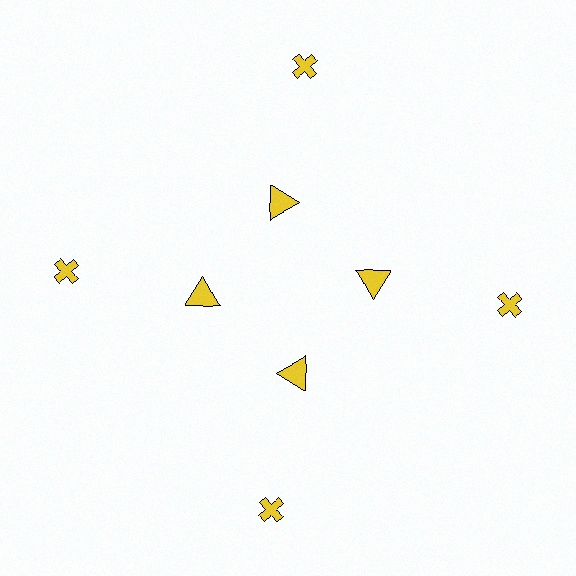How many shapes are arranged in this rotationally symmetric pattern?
There are 8 shapes, arranged in 4 groups of 2.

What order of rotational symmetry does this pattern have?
This pattern has 4-fold rotational symmetry.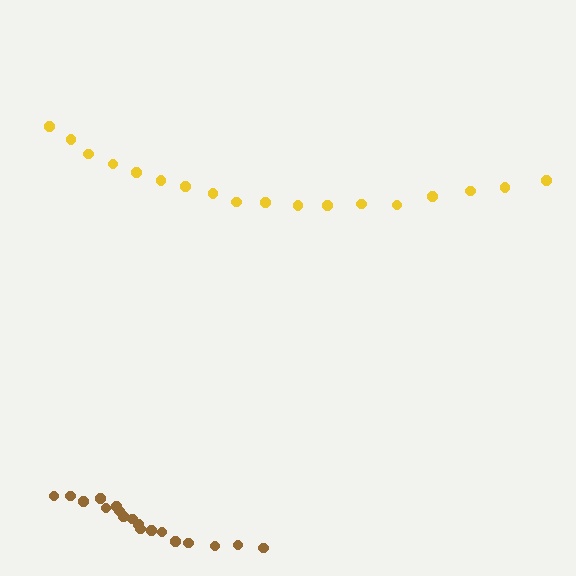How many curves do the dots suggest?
There are 2 distinct paths.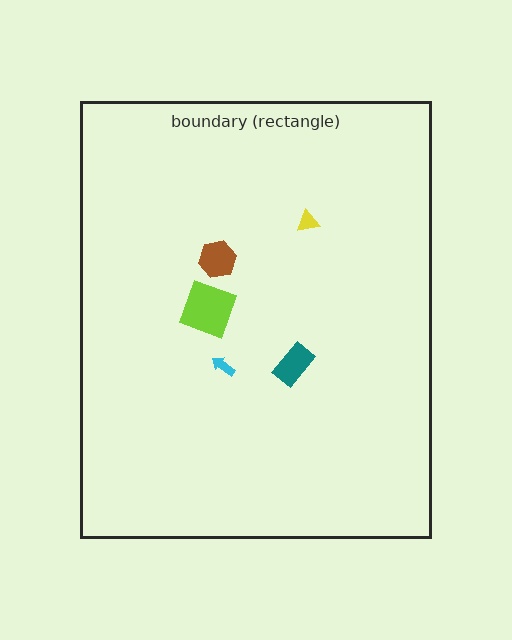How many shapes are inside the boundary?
5 inside, 0 outside.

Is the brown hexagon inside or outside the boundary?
Inside.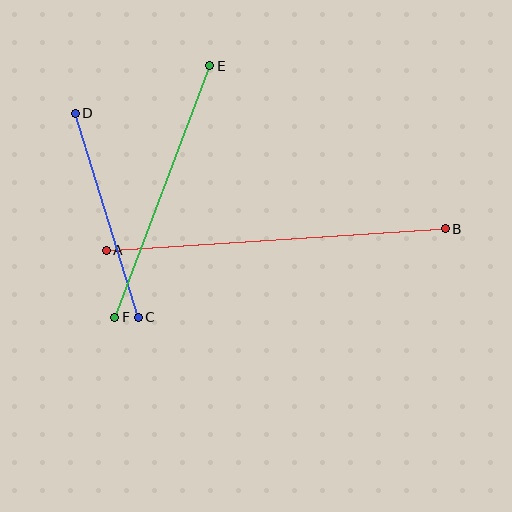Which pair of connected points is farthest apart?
Points A and B are farthest apart.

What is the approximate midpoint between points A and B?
The midpoint is at approximately (276, 240) pixels.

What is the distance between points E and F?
The distance is approximately 269 pixels.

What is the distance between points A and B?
The distance is approximately 340 pixels.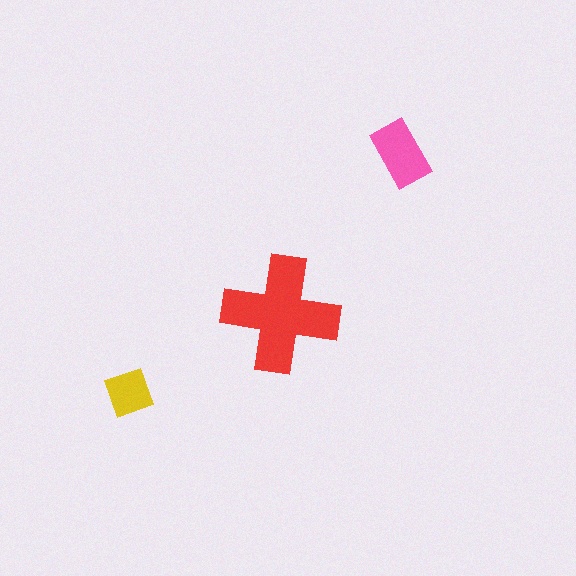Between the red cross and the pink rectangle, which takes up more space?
The red cross.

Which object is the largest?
The red cross.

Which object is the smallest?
The yellow diamond.